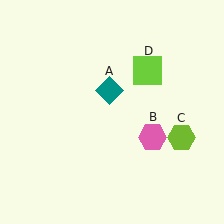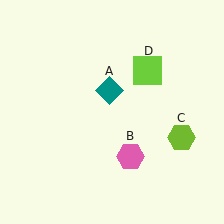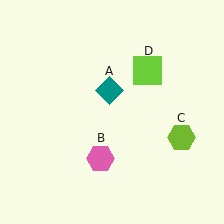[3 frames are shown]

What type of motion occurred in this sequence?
The pink hexagon (object B) rotated clockwise around the center of the scene.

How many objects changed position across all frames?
1 object changed position: pink hexagon (object B).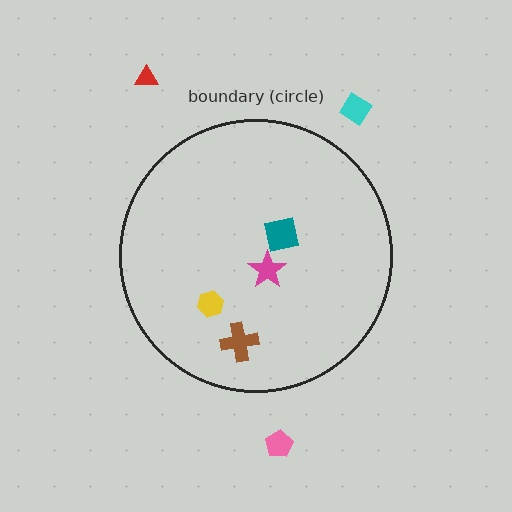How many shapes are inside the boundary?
4 inside, 3 outside.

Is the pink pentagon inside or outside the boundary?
Outside.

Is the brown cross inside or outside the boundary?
Inside.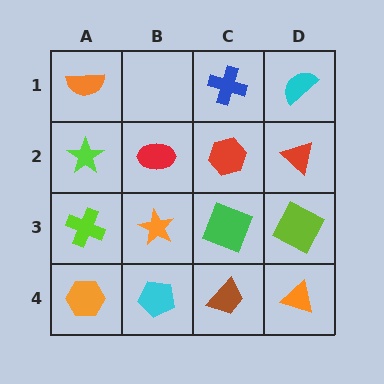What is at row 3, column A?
A lime cross.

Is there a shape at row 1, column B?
No, that cell is empty.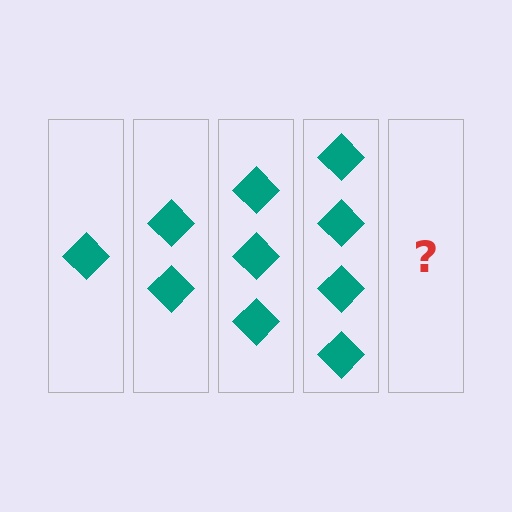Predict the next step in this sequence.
The next step is 5 diamonds.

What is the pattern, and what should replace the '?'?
The pattern is that each step adds one more diamond. The '?' should be 5 diamonds.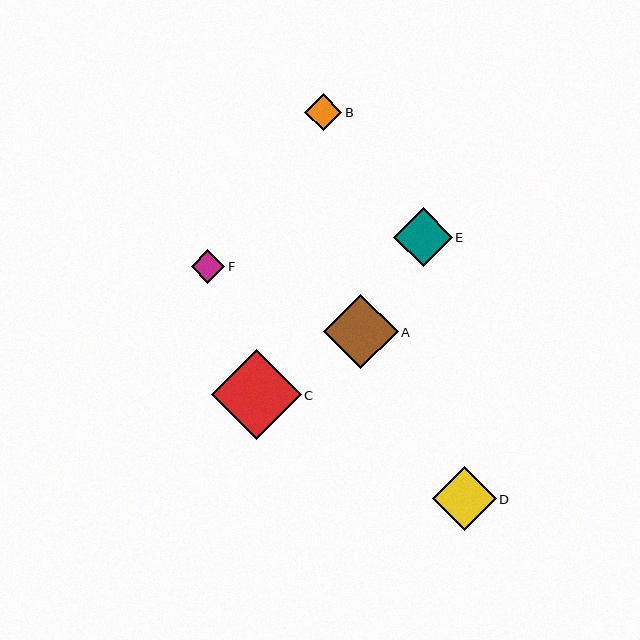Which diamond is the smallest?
Diamond F is the smallest with a size of approximately 34 pixels.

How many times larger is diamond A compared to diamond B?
Diamond A is approximately 2.0 times the size of diamond B.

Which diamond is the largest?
Diamond C is the largest with a size of approximately 90 pixels.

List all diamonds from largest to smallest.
From largest to smallest: C, A, D, E, B, F.